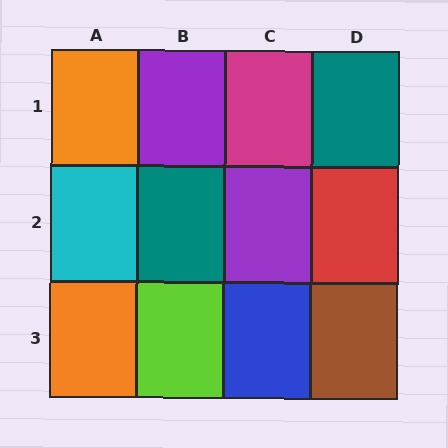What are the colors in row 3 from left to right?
Orange, lime, blue, brown.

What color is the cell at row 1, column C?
Magenta.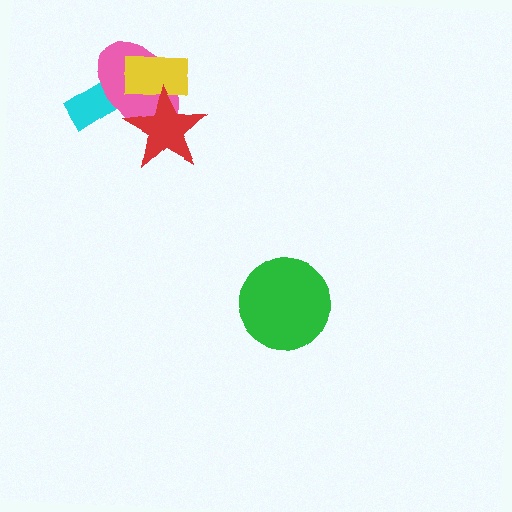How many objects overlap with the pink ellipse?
3 objects overlap with the pink ellipse.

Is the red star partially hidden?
No, no other shape covers it.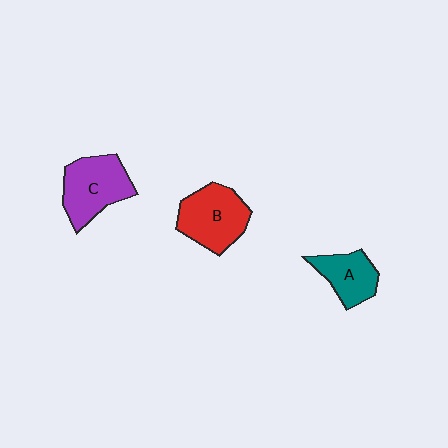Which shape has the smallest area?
Shape A (teal).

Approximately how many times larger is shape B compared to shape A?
Approximately 1.4 times.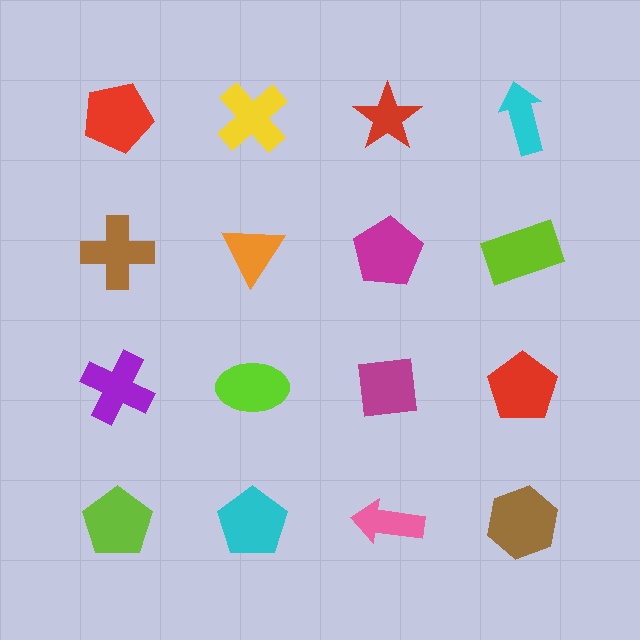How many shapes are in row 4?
4 shapes.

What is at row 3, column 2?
A lime ellipse.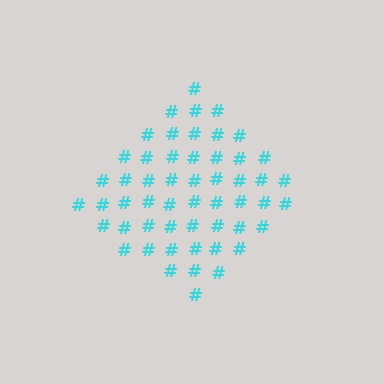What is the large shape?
The large shape is a diamond.